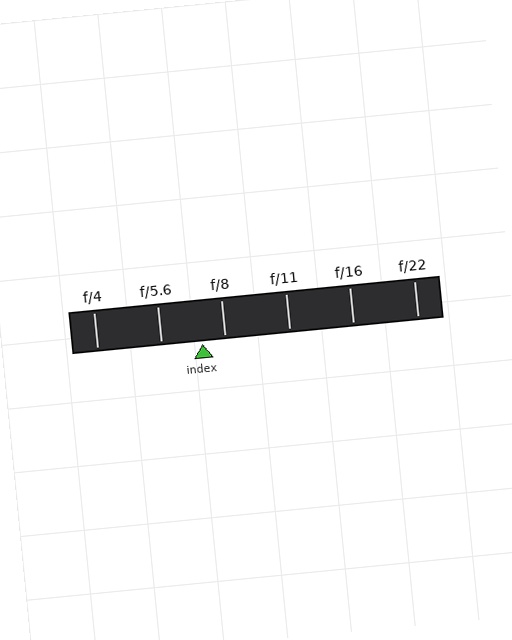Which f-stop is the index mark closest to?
The index mark is closest to f/8.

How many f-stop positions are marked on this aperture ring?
There are 6 f-stop positions marked.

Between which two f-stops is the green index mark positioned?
The index mark is between f/5.6 and f/8.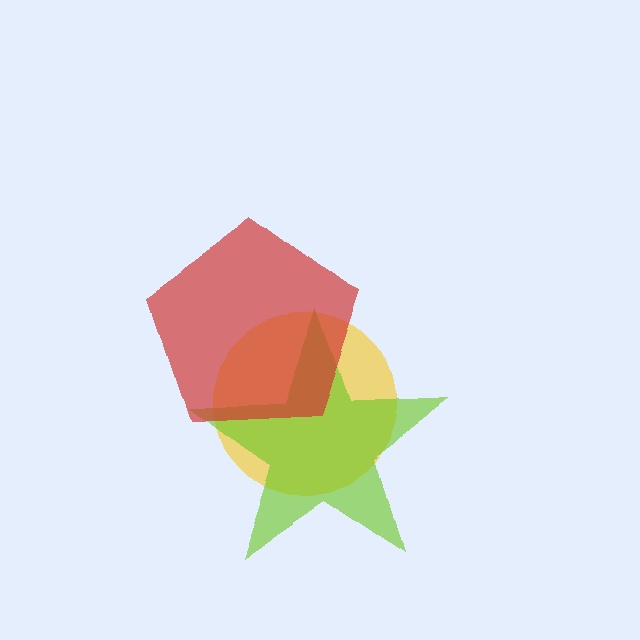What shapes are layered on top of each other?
The layered shapes are: a yellow circle, a lime star, a red pentagon.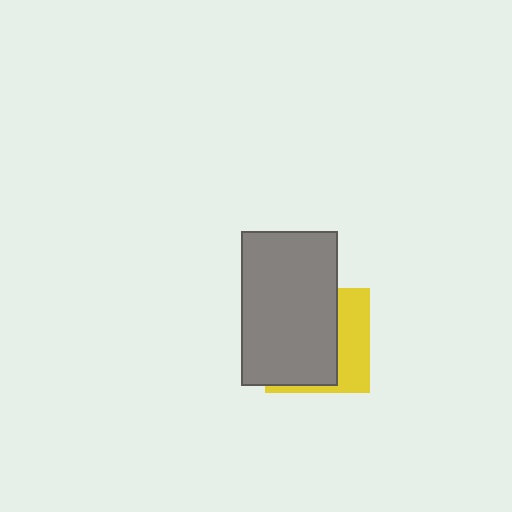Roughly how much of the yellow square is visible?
A small part of it is visible (roughly 36%).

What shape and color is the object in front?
The object in front is a gray rectangle.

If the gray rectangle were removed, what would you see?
You would see the complete yellow square.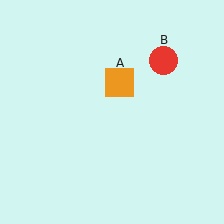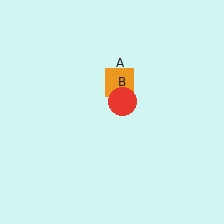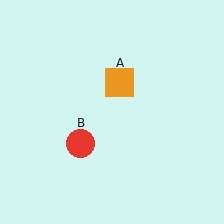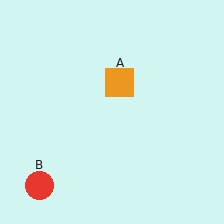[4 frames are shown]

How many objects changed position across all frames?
1 object changed position: red circle (object B).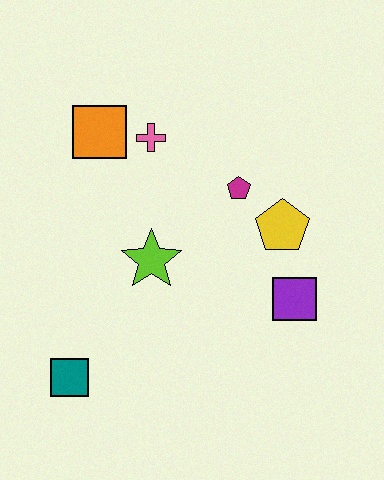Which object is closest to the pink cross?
The orange square is closest to the pink cross.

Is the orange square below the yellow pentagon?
No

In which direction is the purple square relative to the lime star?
The purple square is to the right of the lime star.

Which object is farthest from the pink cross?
The teal square is farthest from the pink cross.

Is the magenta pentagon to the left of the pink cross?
No